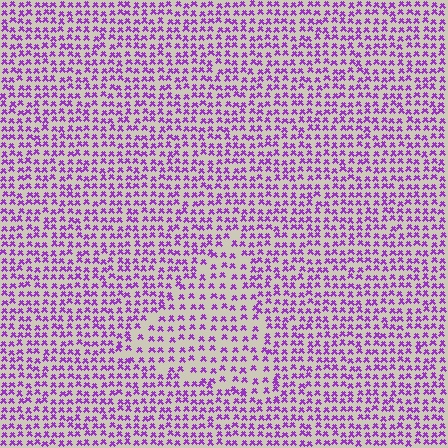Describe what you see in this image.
The image contains small purple elements arranged at two different densities. A triangle-shaped region is visible where the elements are less densely packed than the surrounding area.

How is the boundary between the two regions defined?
The boundary is defined by a change in element density (approximately 1.6x ratio). All elements are the same color, size, and shape.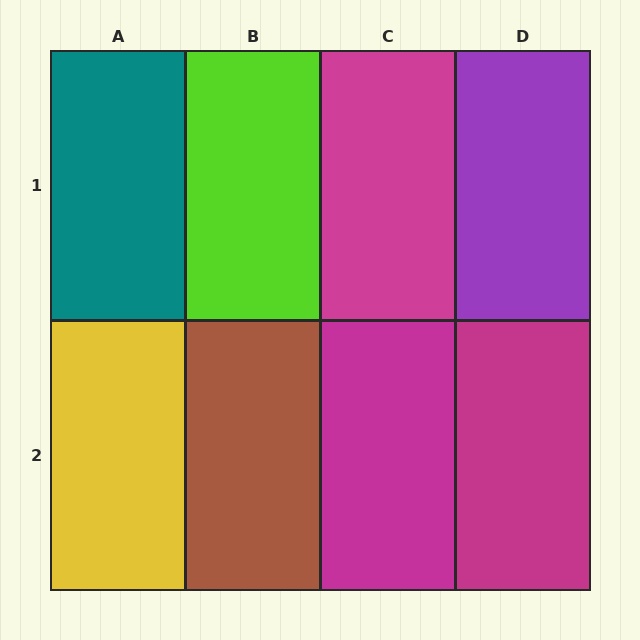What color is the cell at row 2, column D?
Magenta.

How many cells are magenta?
3 cells are magenta.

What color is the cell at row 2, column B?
Brown.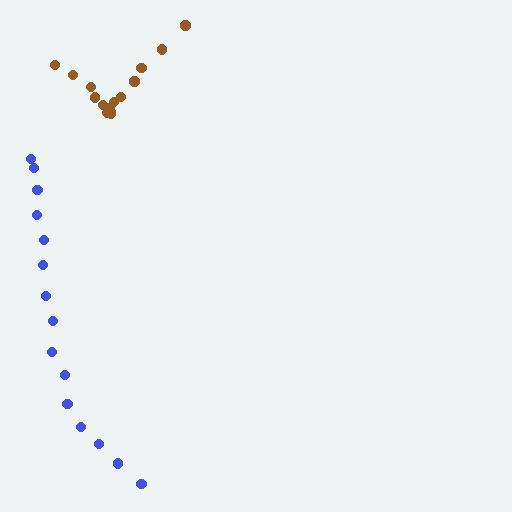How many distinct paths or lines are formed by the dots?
There are 2 distinct paths.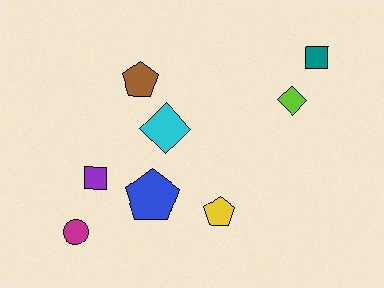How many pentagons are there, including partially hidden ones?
There are 3 pentagons.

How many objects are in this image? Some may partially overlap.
There are 8 objects.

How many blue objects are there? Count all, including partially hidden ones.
There is 1 blue object.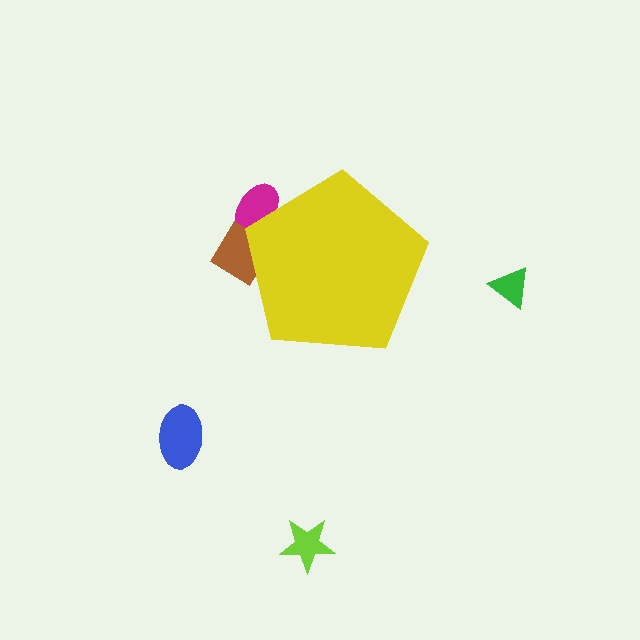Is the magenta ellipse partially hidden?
Yes, the magenta ellipse is partially hidden behind the yellow pentagon.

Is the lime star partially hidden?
No, the lime star is fully visible.